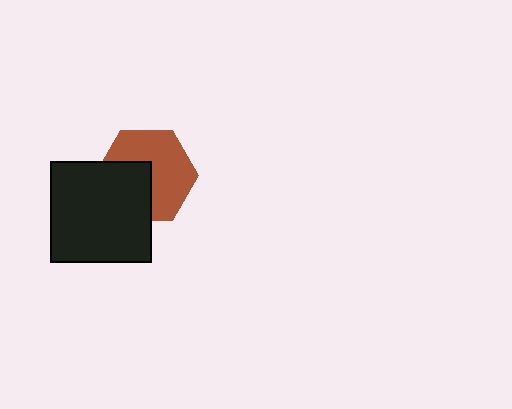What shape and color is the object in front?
The object in front is a black square.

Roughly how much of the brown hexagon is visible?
About half of it is visible (roughly 61%).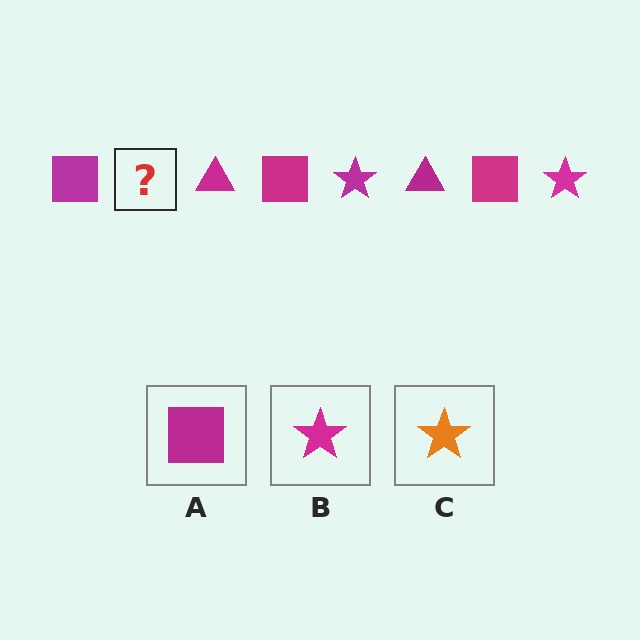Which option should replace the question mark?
Option B.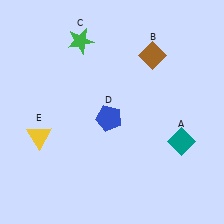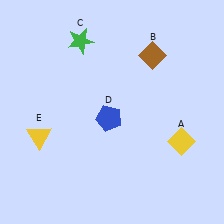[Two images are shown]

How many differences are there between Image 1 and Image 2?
There is 1 difference between the two images.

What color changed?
The diamond (A) changed from teal in Image 1 to yellow in Image 2.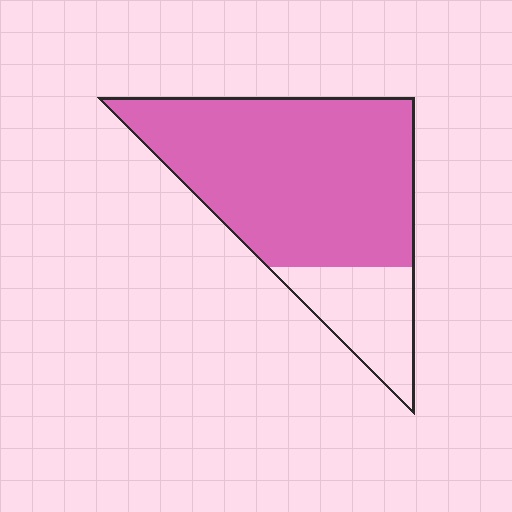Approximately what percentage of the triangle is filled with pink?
Approximately 80%.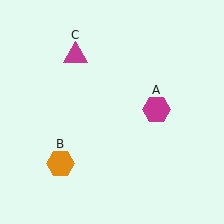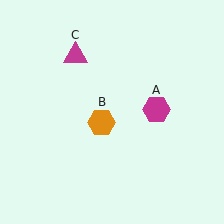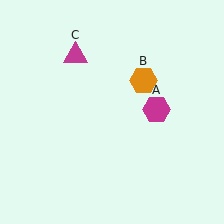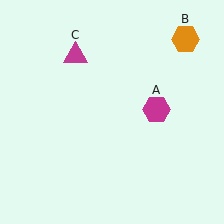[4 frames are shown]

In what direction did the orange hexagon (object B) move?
The orange hexagon (object B) moved up and to the right.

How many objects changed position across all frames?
1 object changed position: orange hexagon (object B).